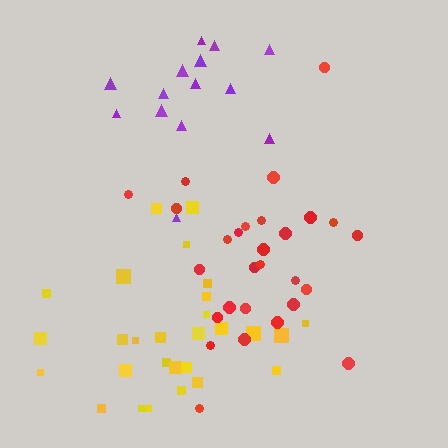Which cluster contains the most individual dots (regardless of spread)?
Yellow (28).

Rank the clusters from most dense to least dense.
yellow, red, purple.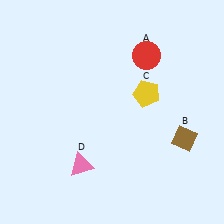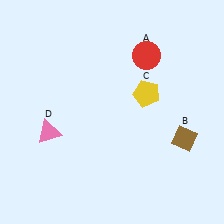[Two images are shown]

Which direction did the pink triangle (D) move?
The pink triangle (D) moved up.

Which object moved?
The pink triangle (D) moved up.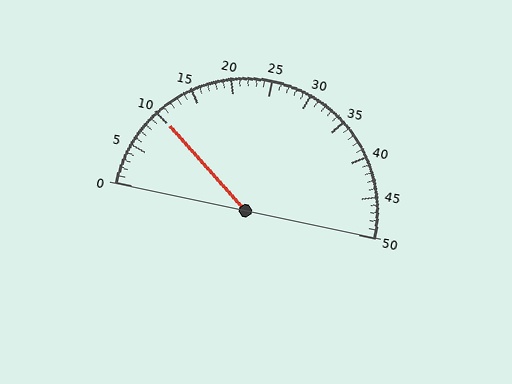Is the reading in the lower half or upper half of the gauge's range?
The reading is in the lower half of the range (0 to 50).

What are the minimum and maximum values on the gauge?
The gauge ranges from 0 to 50.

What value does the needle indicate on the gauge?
The needle indicates approximately 10.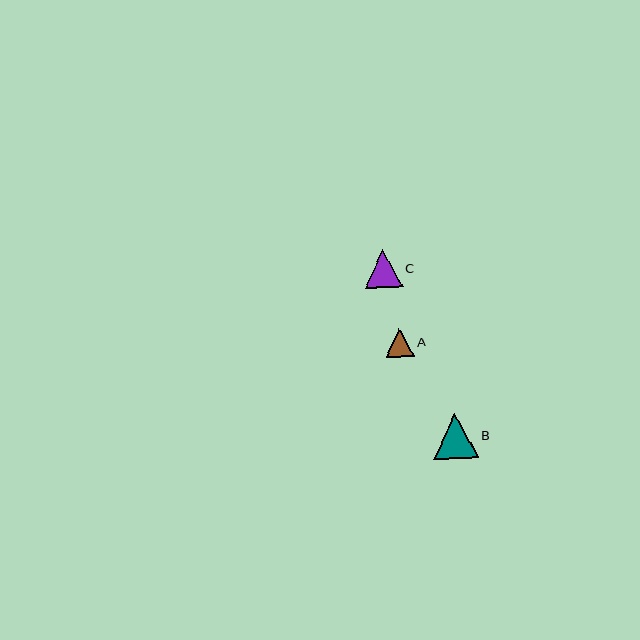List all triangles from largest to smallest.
From largest to smallest: B, C, A.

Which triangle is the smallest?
Triangle A is the smallest with a size of approximately 29 pixels.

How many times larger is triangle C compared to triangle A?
Triangle C is approximately 1.3 times the size of triangle A.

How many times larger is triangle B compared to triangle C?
Triangle B is approximately 1.2 times the size of triangle C.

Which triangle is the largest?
Triangle B is the largest with a size of approximately 45 pixels.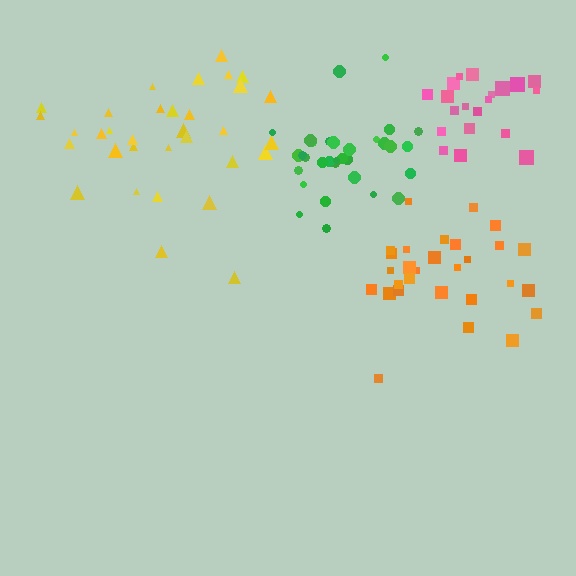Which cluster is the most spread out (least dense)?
Orange.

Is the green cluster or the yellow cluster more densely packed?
Green.